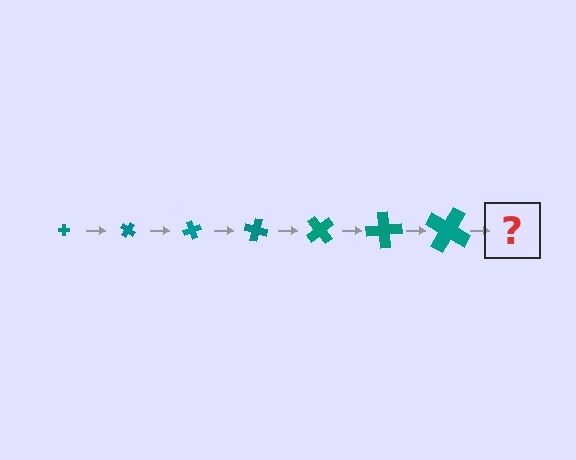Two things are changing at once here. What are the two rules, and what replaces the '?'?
The two rules are that the cross grows larger each step and it rotates 35 degrees each step. The '?' should be a cross, larger than the previous one and rotated 245 degrees from the start.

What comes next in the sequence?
The next element should be a cross, larger than the previous one and rotated 245 degrees from the start.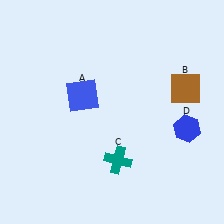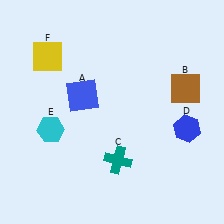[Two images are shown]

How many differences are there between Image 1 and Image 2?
There are 2 differences between the two images.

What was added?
A cyan hexagon (E), a yellow square (F) were added in Image 2.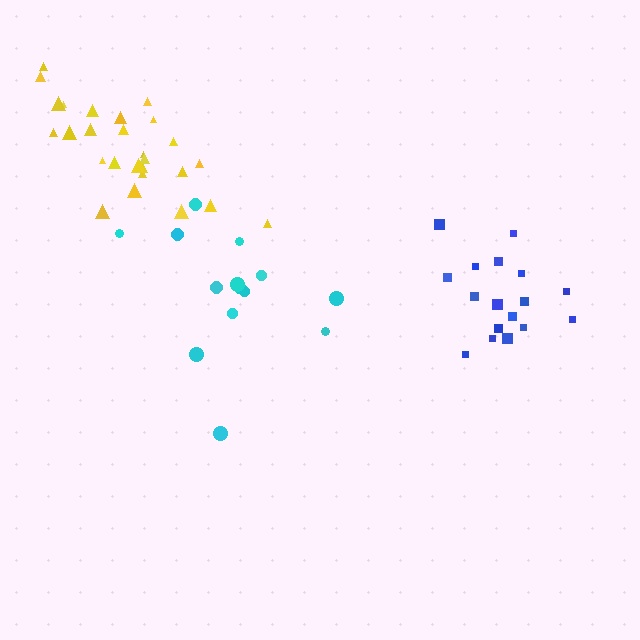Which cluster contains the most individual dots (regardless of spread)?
Yellow (28).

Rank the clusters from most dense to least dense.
yellow, blue, cyan.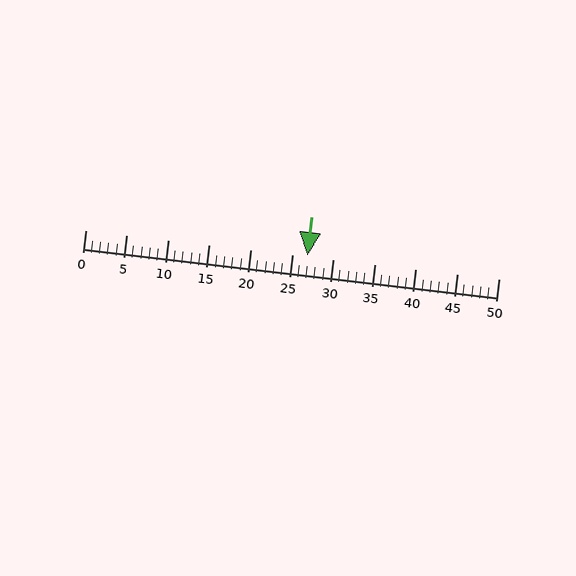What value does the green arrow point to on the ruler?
The green arrow points to approximately 27.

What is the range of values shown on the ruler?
The ruler shows values from 0 to 50.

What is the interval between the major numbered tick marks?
The major tick marks are spaced 5 units apart.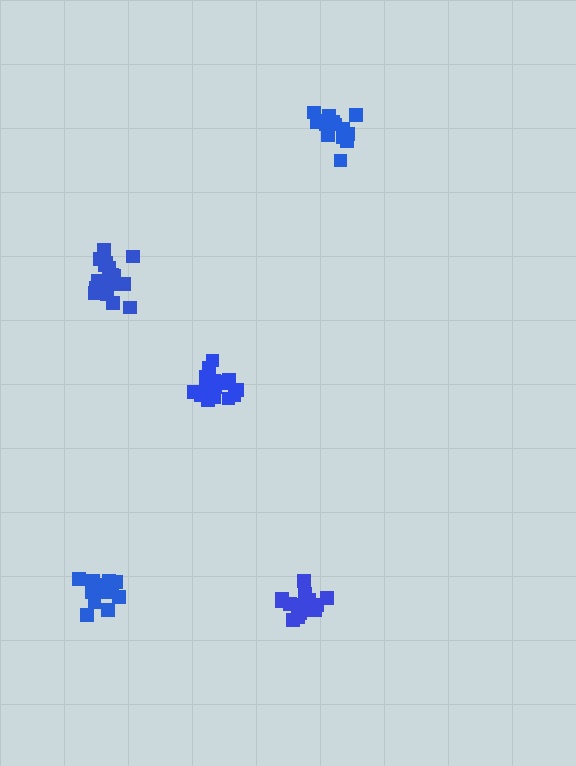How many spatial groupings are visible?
There are 5 spatial groupings.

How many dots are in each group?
Group 1: 14 dots, Group 2: 18 dots, Group 3: 17 dots, Group 4: 17 dots, Group 5: 19 dots (85 total).